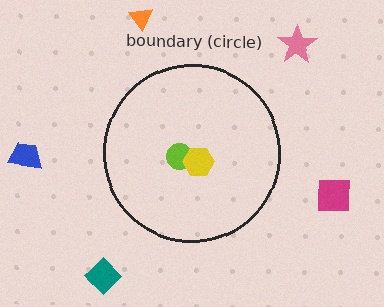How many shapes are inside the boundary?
2 inside, 5 outside.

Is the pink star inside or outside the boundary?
Outside.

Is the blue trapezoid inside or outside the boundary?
Outside.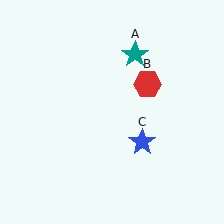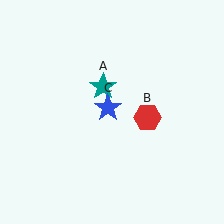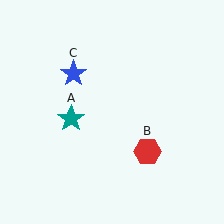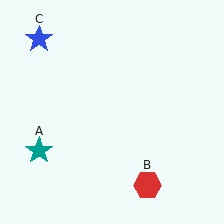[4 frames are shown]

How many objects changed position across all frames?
3 objects changed position: teal star (object A), red hexagon (object B), blue star (object C).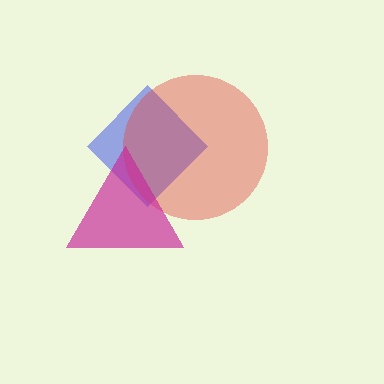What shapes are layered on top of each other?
The layered shapes are: a blue diamond, a red circle, a magenta triangle.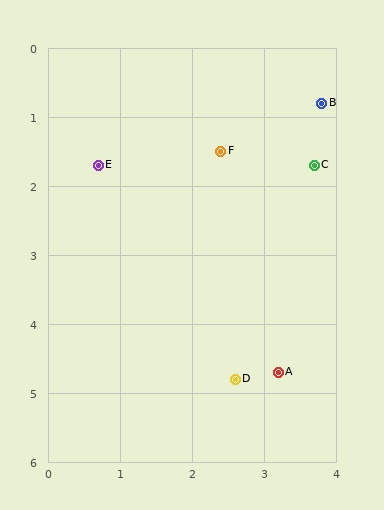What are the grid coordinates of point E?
Point E is at approximately (0.7, 1.7).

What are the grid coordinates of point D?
Point D is at approximately (2.6, 4.8).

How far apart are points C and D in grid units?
Points C and D are about 3.3 grid units apart.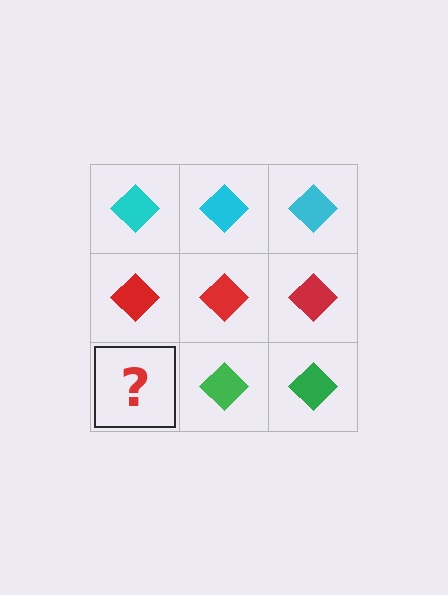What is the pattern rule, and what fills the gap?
The rule is that each row has a consistent color. The gap should be filled with a green diamond.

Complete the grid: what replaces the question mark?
The question mark should be replaced with a green diamond.